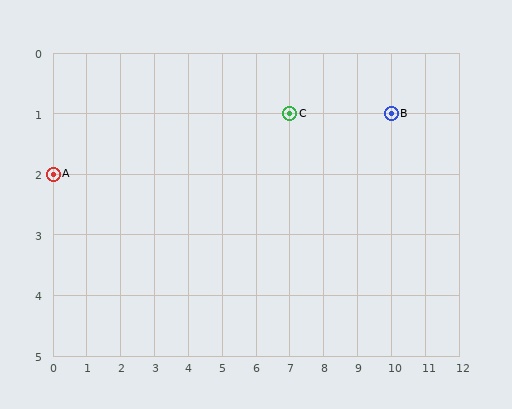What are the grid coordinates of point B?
Point B is at grid coordinates (10, 1).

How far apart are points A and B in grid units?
Points A and B are 10 columns and 1 row apart (about 10.0 grid units diagonally).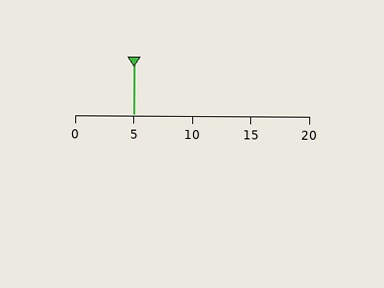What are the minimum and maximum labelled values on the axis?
The axis runs from 0 to 20.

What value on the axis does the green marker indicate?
The marker indicates approximately 5.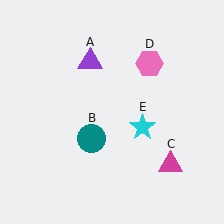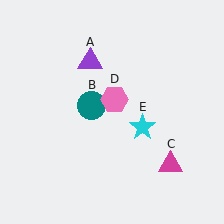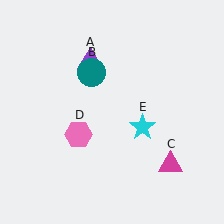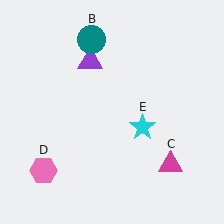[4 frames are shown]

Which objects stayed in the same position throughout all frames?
Purple triangle (object A) and magenta triangle (object C) and cyan star (object E) remained stationary.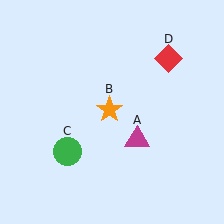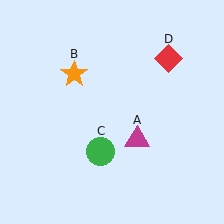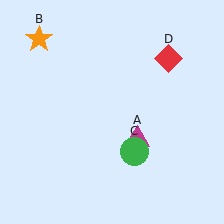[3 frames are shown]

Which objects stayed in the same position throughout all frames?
Magenta triangle (object A) and red diamond (object D) remained stationary.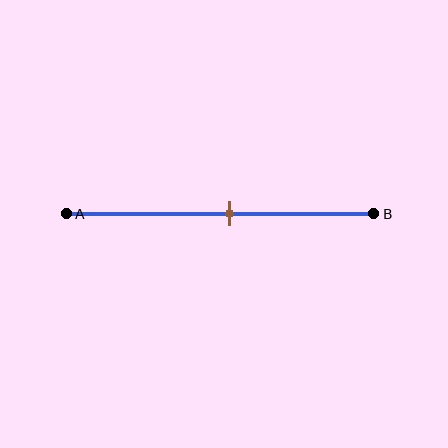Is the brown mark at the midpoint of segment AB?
Yes, the mark is approximately at the midpoint.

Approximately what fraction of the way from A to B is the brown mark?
The brown mark is approximately 55% of the way from A to B.